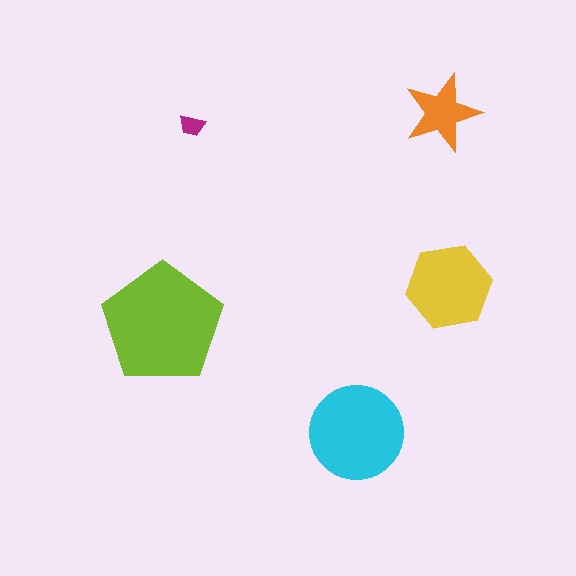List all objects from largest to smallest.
The lime pentagon, the cyan circle, the yellow hexagon, the orange star, the magenta trapezoid.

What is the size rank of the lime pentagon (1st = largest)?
1st.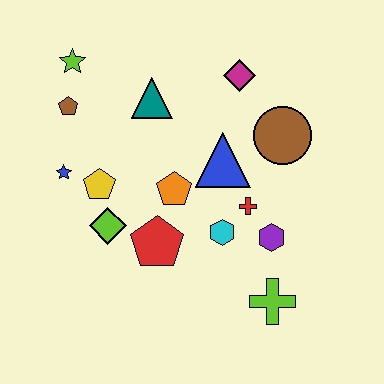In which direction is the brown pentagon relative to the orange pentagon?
The brown pentagon is to the left of the orange pentagon.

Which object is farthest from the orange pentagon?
The lime star is farthest from the orange pentagon.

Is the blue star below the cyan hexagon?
No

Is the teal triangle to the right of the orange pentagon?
No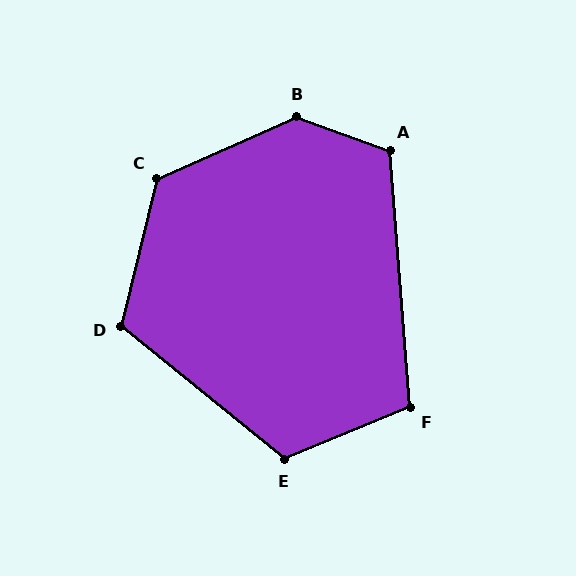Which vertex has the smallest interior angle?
F, at approximately 108 degrees.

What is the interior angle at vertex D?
Approximately 116 degrees (obtuse).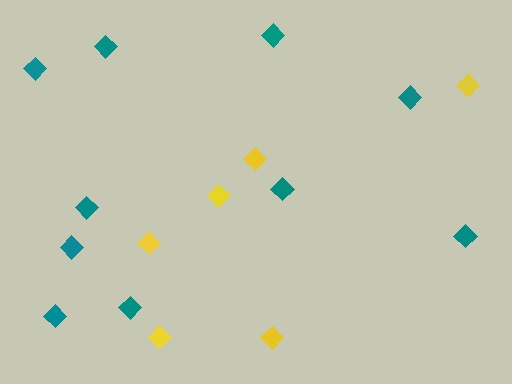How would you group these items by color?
There are 2 groups: one group of yellow diamonds (6) and one group of teal diamonds (10).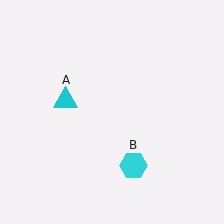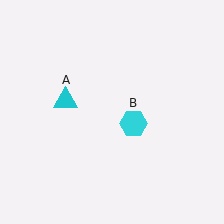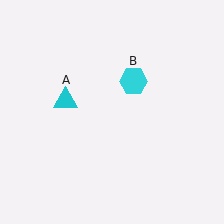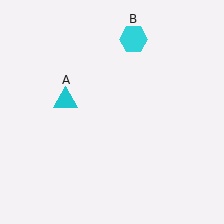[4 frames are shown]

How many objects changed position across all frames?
1 object changed position: cyan hexagon (object B).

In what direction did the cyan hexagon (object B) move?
The cyan hexagon (object B) moved up.